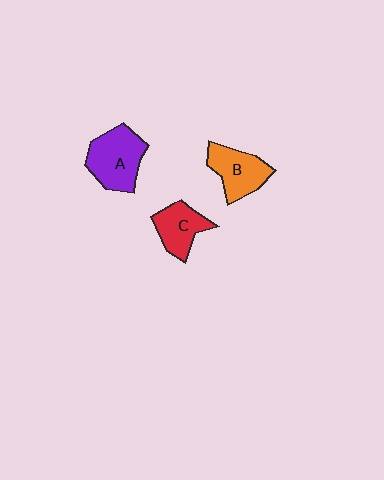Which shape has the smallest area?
Shape C (red).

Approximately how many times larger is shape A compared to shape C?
Approximately 1.4 times.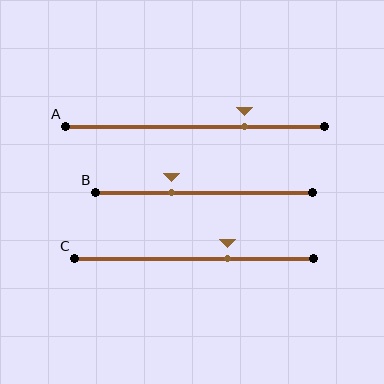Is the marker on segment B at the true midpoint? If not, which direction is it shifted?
No, the marker on segment B is shifted to the left by about 15% of the segment length.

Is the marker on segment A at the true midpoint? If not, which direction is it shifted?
No, the marker on segment A is shifted to the right by about 19% of the segment length.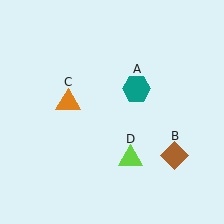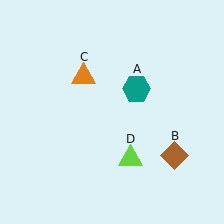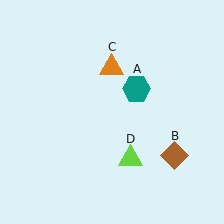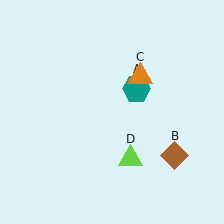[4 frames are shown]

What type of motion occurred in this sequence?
The orange triangle (object C) rotated clockwise around the center of the scene.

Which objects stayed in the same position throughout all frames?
Teal hexagon (object A) and brown diamond (object B) and lime triangle (object D) remained stationary.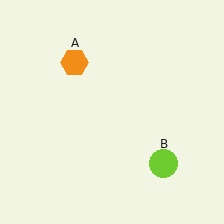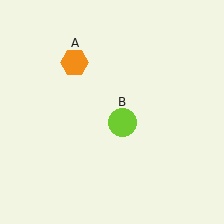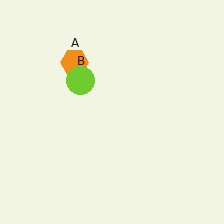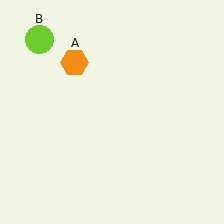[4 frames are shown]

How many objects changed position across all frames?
1 object changed position: lime circle (object B).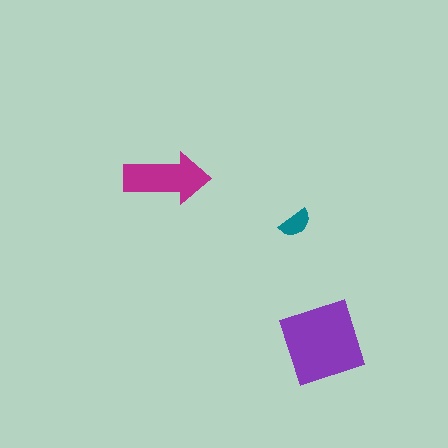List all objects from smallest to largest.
The teal semicircle, the magenta arrow, the purple square.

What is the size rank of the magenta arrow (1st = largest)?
2nd.